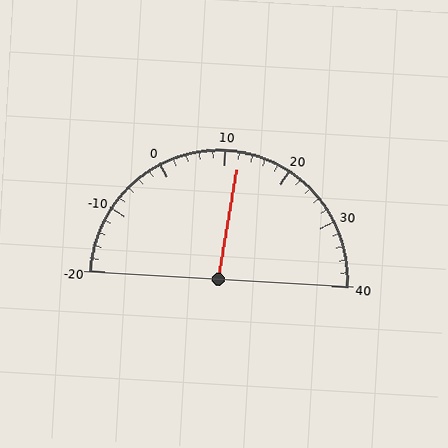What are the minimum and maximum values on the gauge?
The gauge ranges from -20 to 40.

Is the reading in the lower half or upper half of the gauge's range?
The reading is in the upper half of the range (-20 to 40).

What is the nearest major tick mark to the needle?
The nearest major tick mark is 10.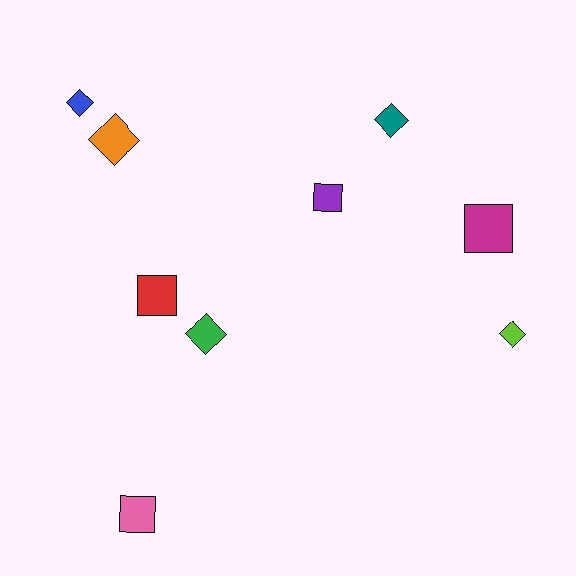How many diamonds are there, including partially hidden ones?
There are 5 diamonds.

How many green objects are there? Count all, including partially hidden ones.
There is 1 green object.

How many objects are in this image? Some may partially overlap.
There are 9 objects.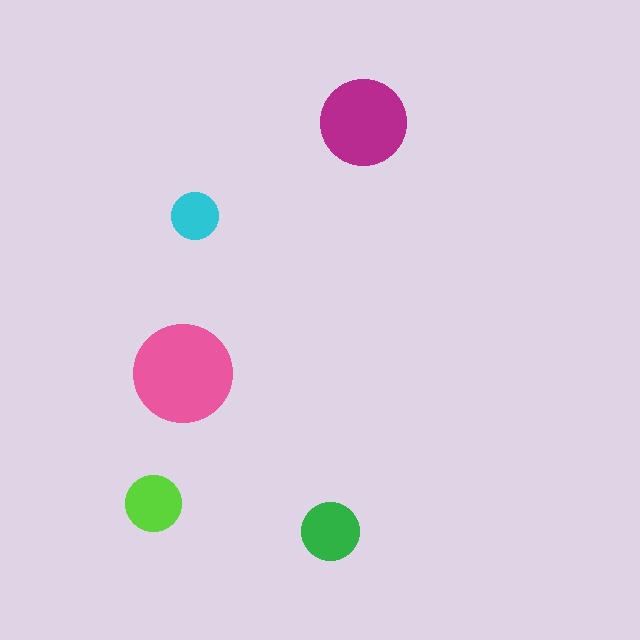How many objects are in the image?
There are 5 objects in the image.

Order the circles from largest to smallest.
the pink one, the magenta one, the green one, the lime one, the cyan one.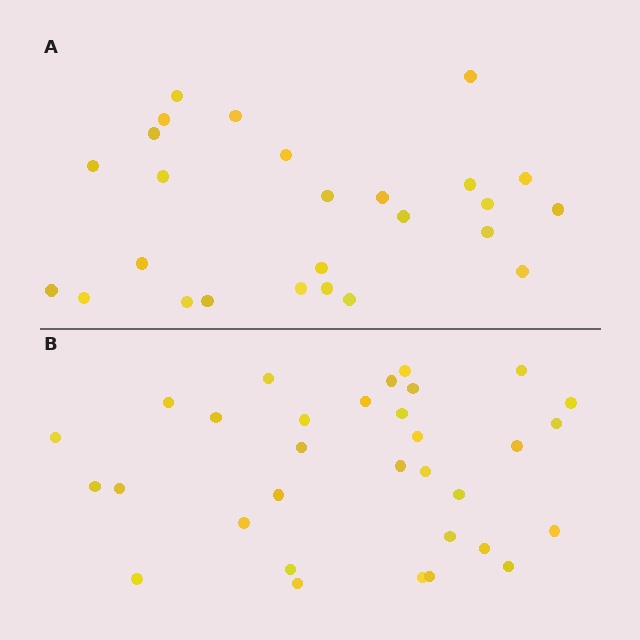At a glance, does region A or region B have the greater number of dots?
Region B (the bottom region) has more dots.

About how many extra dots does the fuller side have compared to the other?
Region B has about 6 more dots than region A.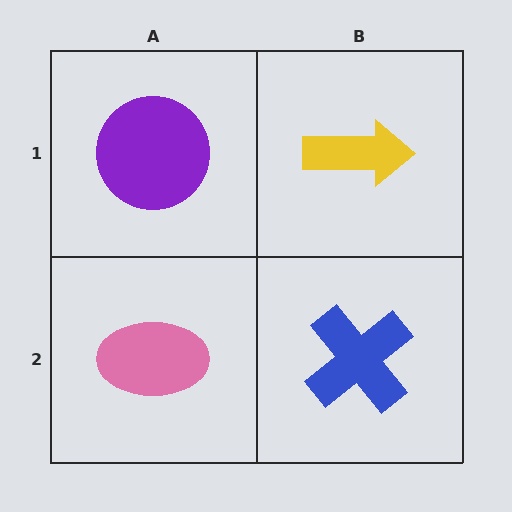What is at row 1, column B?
A yellow arrow.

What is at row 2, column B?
A blue cross.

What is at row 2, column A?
A pink ellipse.